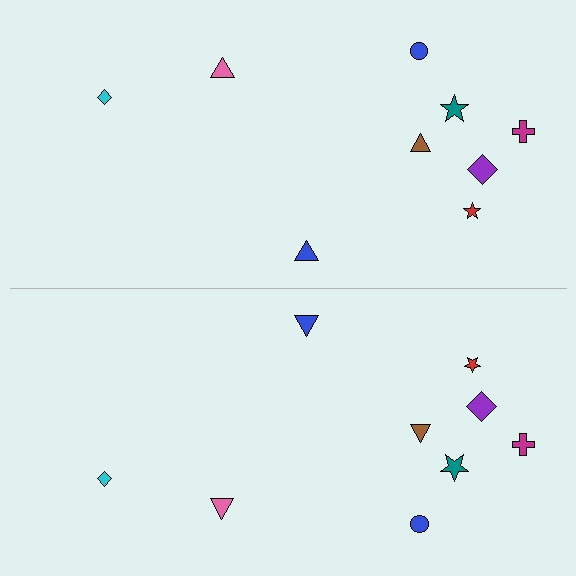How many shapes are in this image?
There are 18 shapes in this image.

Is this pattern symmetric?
Yes, this pattern has bilateral (reflection) symmetry.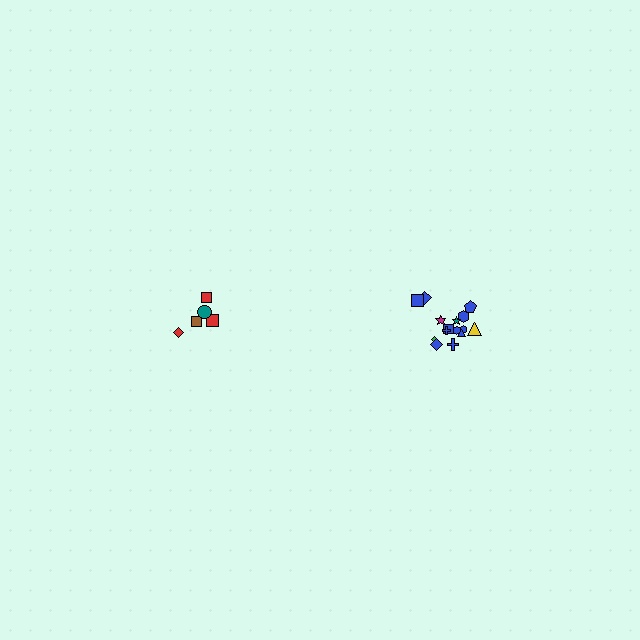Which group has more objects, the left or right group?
The right group.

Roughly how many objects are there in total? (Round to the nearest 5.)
Roughly 20 objects in total.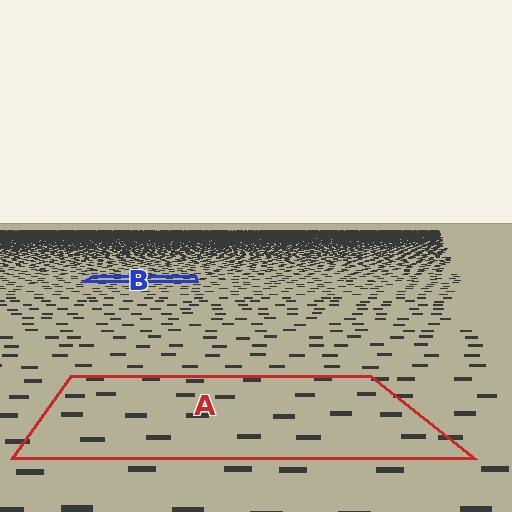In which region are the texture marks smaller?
The texture marks are smaller in region B, because it is farther away.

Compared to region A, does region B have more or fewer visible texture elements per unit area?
Region B has more texture elements per unit area — they are packed more densely because it is farther away.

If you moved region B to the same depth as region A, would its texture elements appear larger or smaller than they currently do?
They would appear larger. At a closer depth, the same texture elements are projected at a bigger on-screen size.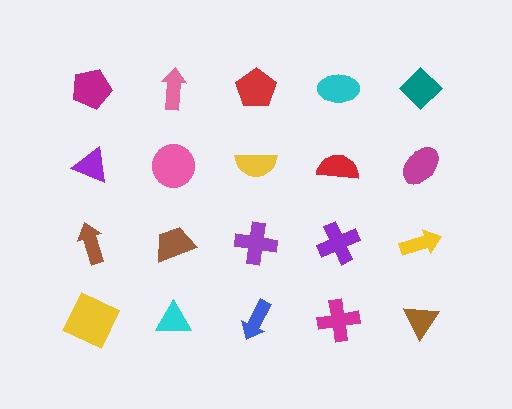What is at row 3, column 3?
A purple cross.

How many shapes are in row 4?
5 shapes.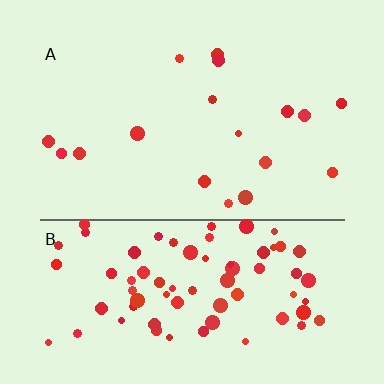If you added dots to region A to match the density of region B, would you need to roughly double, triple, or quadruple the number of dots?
Approximately quadruple.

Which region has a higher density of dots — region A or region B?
B (the bottom).